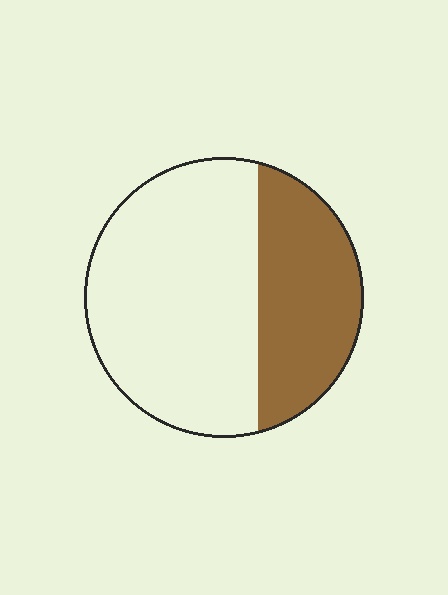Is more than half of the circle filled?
No.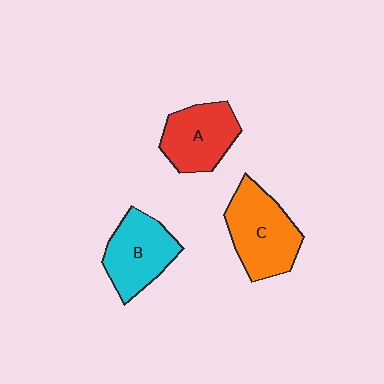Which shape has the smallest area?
Shape A (red).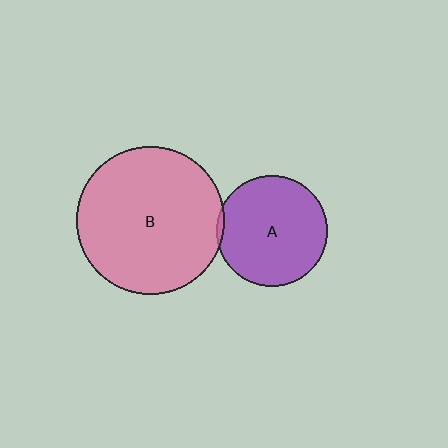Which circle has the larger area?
Circle B (pink).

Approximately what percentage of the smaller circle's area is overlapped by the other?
Approximately 5%.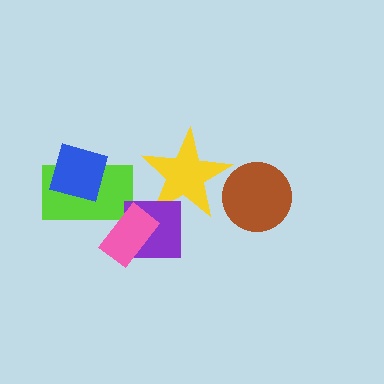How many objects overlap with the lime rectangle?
2 objects overlap with the lime rectangle.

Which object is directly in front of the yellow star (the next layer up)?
The purple square is directly in front of the yellow star.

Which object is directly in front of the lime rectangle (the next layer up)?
The blue diamond is directly in front of the lime rectangle.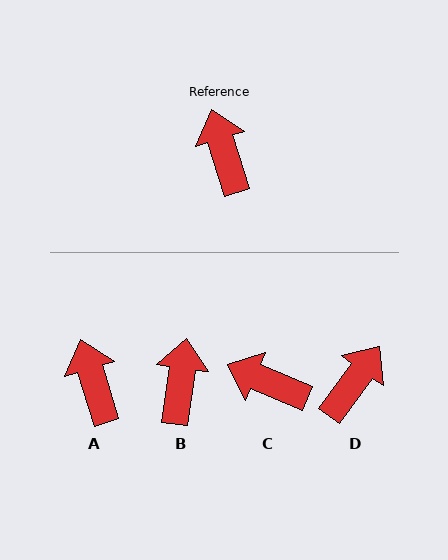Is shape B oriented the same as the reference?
No, it is off by about 25 degrees.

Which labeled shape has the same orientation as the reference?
A.